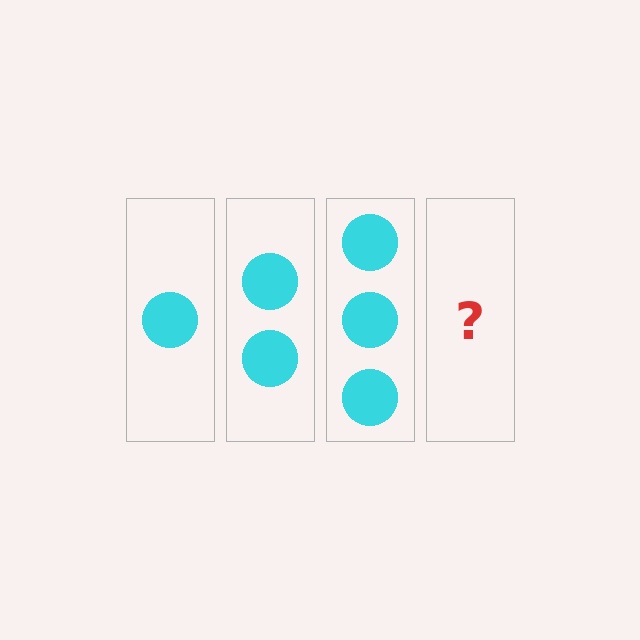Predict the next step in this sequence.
The next step is 4 circles.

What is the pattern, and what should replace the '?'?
The pattern is that each step adds one more circle. The '?' should be 4 circles.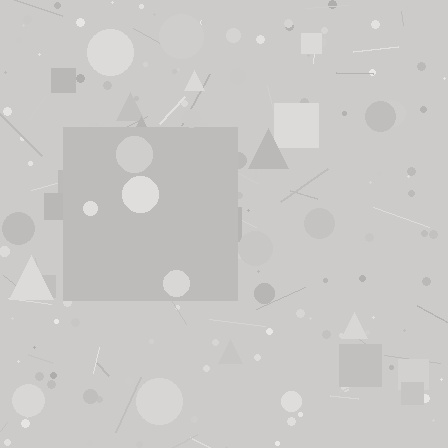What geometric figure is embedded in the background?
A square is embedded in the background.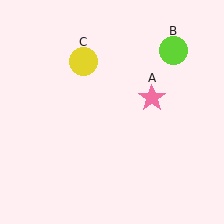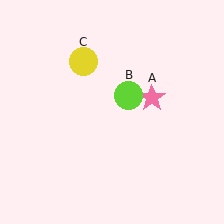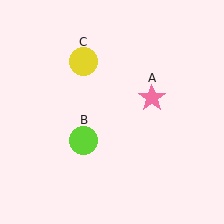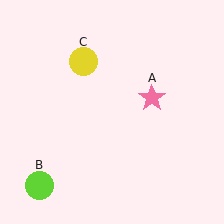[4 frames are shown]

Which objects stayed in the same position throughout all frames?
Pink star (object A) and yellow circle (object C) remained stationary.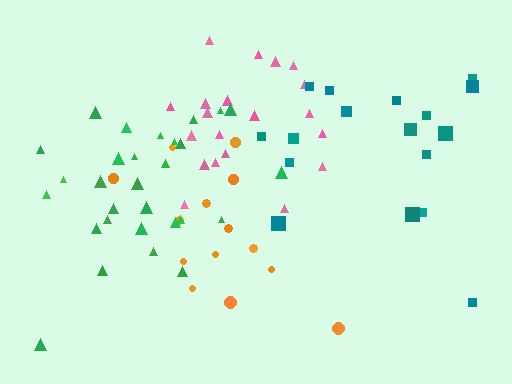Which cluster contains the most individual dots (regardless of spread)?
Green (29).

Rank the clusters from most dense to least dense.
green, pink, teal, orange.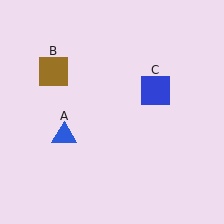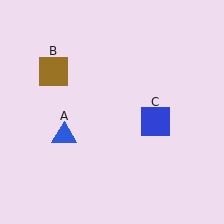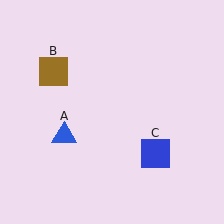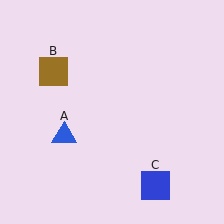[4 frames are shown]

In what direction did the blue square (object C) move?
The blue square (object C) moved down.